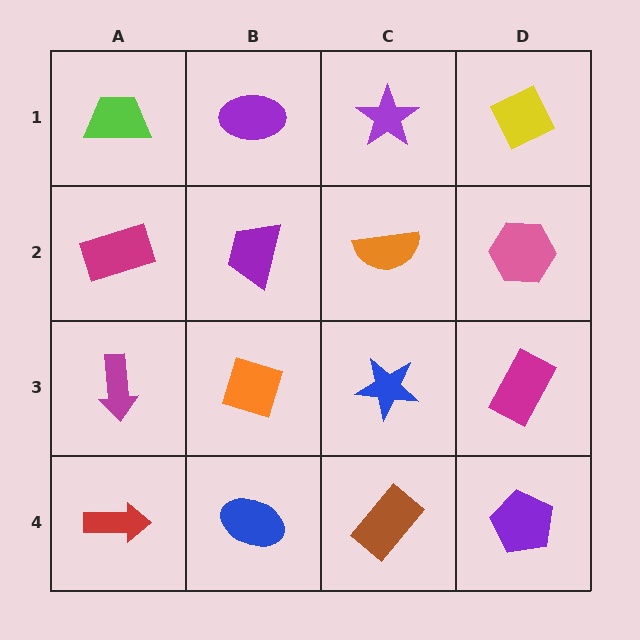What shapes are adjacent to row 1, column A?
A magenta rectangle (row 2, column A), a purple ellipse (row 1, column B).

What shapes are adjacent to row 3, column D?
A pink hexagon (row 2, column D), a purple pentagon (row 4, column D), a blue star (row 3, column C).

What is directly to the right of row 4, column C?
A purple pentagon.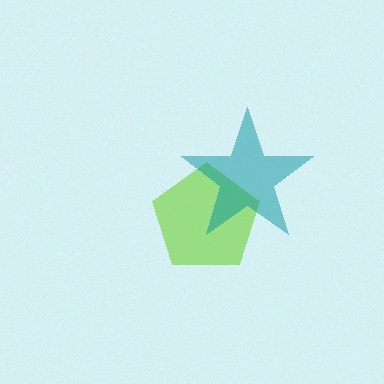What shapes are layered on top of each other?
The layered shapes are: a lime pentagon, a teal star.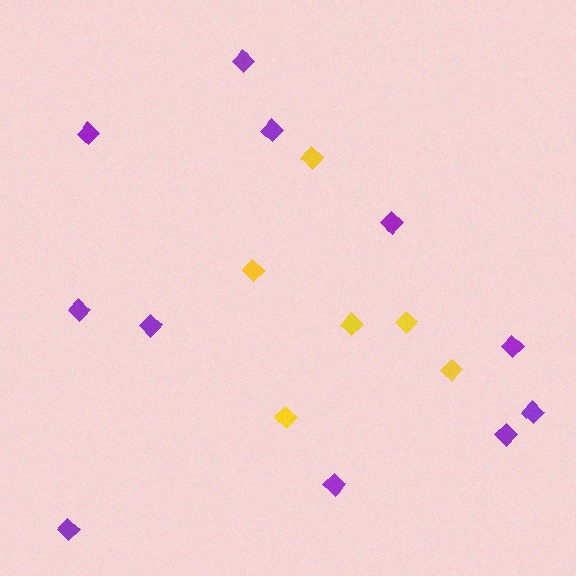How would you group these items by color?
There are 2 groups: one group of purple diamonds (11) and one group of yellow diamonds (6).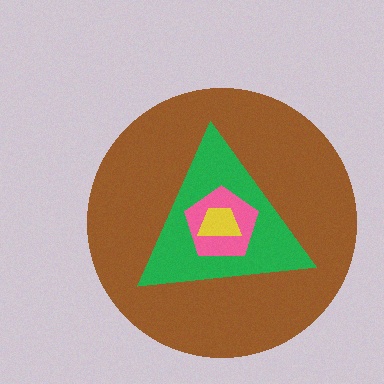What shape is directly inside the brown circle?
The green triangle.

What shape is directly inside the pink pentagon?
The yellow trapezoid.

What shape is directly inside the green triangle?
The pink pentagon.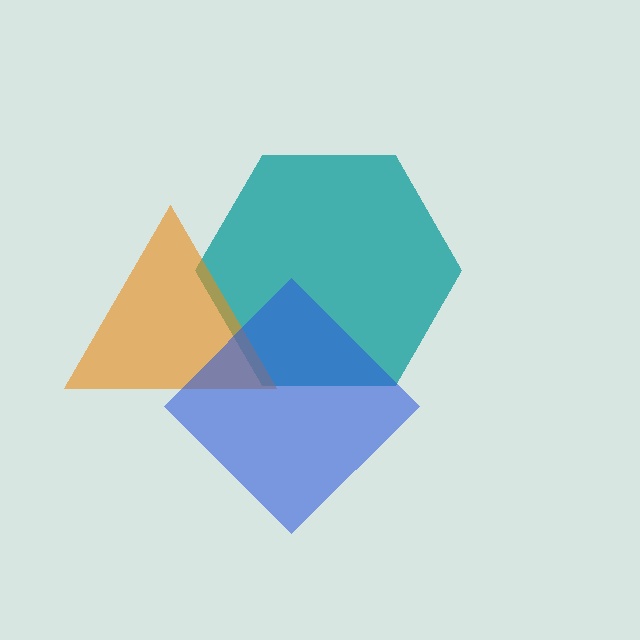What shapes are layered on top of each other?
The layered shapes are: a teal hexagon, an orange triangle, a blue diamond.